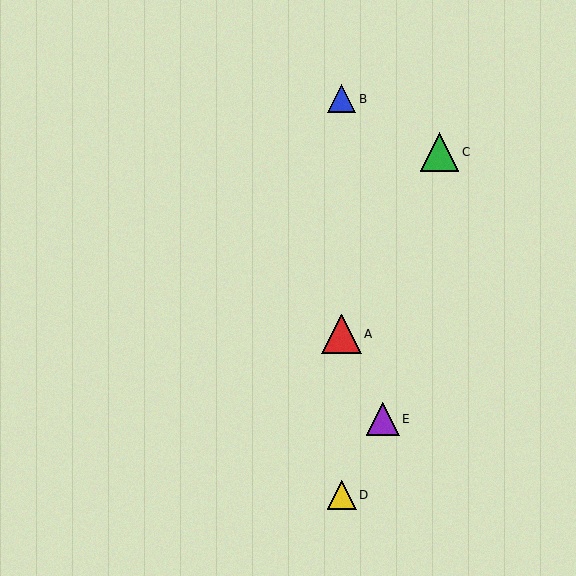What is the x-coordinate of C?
Object C is at x≈440.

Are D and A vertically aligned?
Yes, both are at x≈342.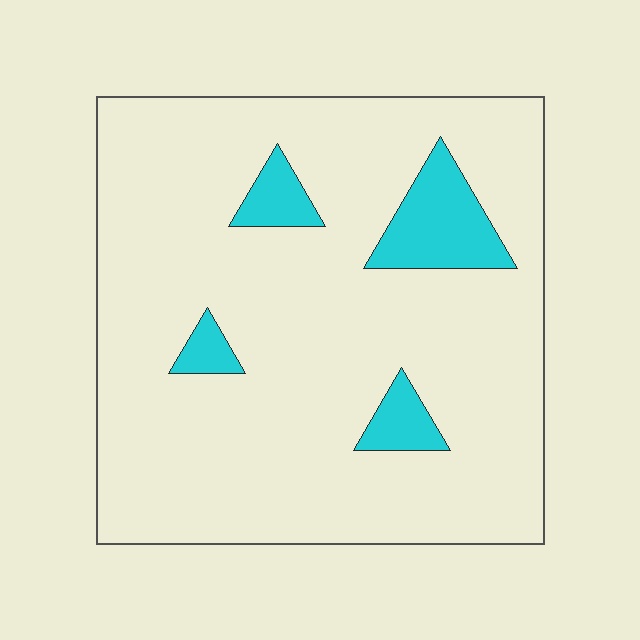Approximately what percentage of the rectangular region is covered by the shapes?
Approximately 10%.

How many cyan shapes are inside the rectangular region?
4.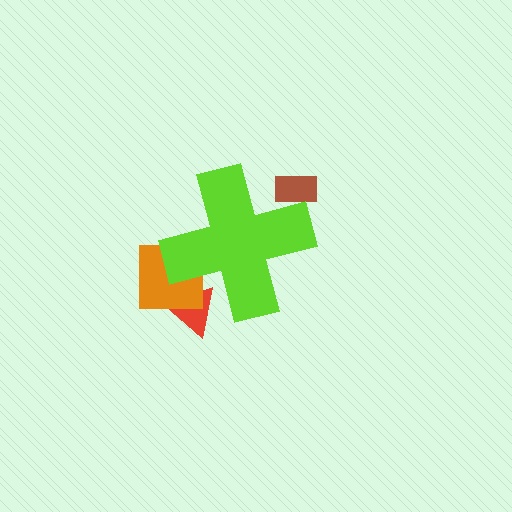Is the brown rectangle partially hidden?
Yes, the brown rectangle is partially hidden behind the lime cross.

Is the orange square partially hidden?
Yes, the orange square is partially hidden behind the lime cross.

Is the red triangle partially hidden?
Yes, the red triangle is partially hidden behind the lime cross.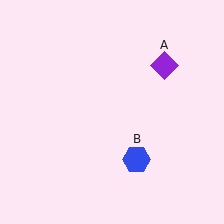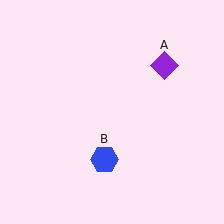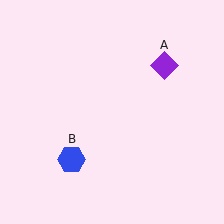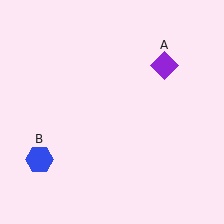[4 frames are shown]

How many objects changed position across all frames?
1 object changed position: blue hexagon (object B).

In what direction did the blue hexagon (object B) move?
The blue hexagon (object B) moved left.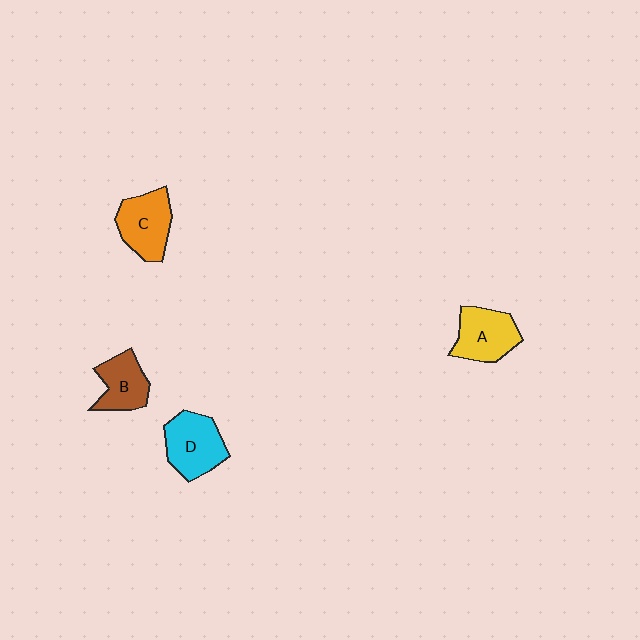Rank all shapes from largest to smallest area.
From largest to smallest: D (cyan), C (orange), A (yellow), B (brown).